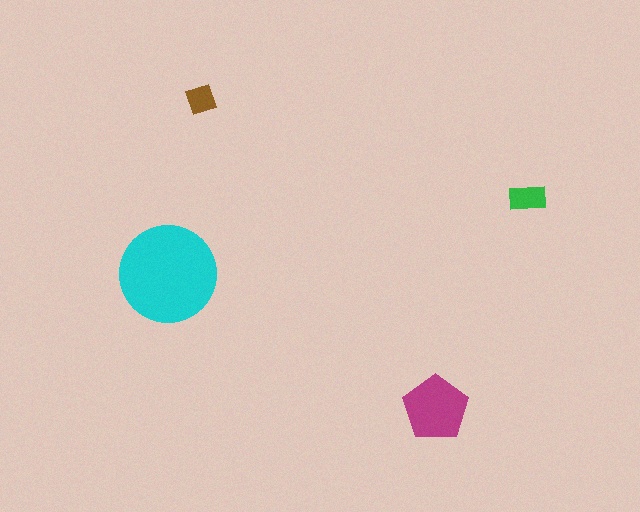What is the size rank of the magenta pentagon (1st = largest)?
2nd.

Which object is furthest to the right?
The green rectangle is rightmost.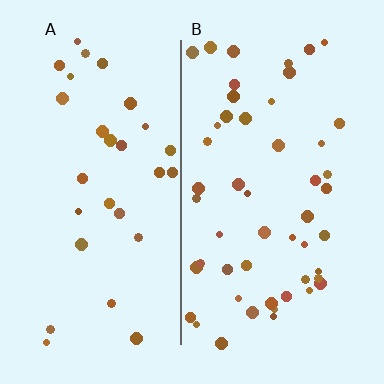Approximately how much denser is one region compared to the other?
Approximately 1.7× — region B over region A.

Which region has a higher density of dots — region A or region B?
B (the right).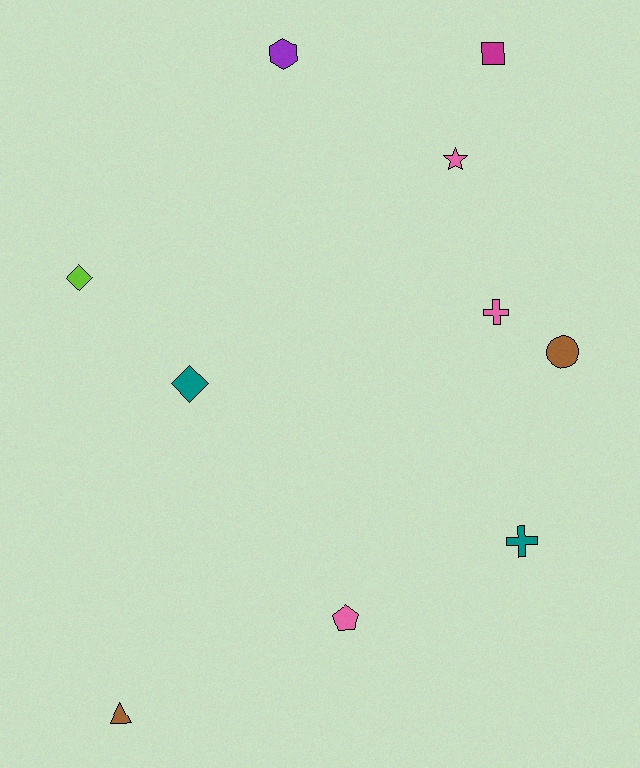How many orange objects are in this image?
There are no orange objects.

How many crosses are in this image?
There are 2 crosses.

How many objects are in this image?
There are 10 objects.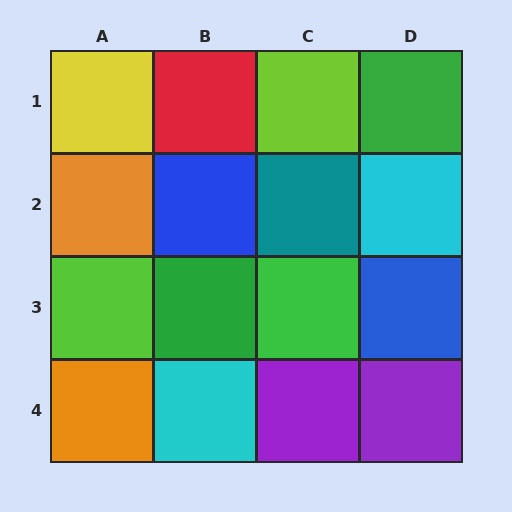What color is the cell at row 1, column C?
Lime.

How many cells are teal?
1 cell is teal.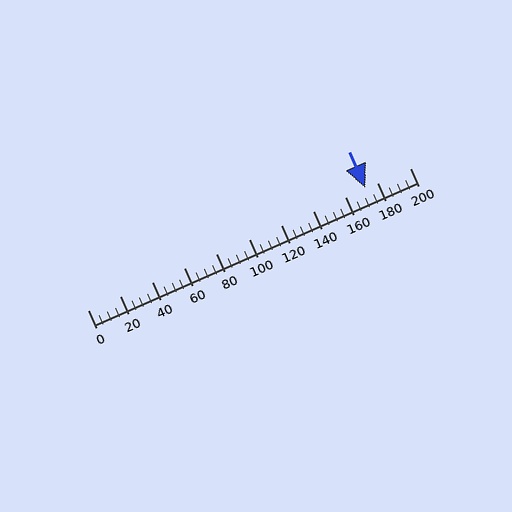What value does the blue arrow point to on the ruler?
The blue arrow points to approximately 172.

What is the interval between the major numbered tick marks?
The major tick marks are spaced 20 units apart.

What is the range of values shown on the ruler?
The ruler shows values from 0 to 200.